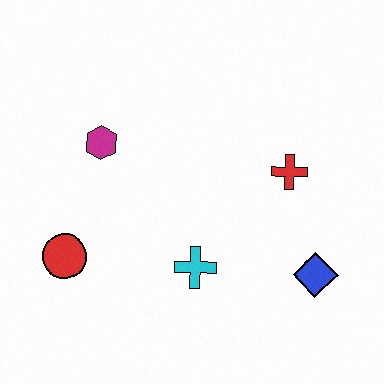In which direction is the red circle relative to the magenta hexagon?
The red circle is below the magenta hexagon.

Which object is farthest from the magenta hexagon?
The blue diamond is farthest from the magenta hexagon.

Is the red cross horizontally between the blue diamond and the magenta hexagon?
Yes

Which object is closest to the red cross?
The blue diamond is closest to the red cross.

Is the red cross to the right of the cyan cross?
Yes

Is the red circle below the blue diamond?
No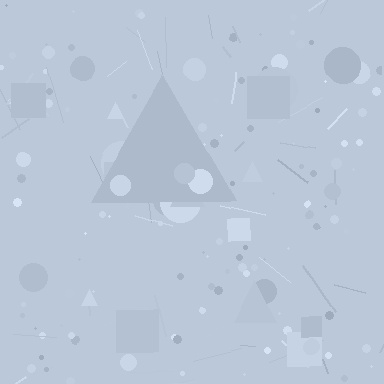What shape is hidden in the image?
A triangle is hidden in the image.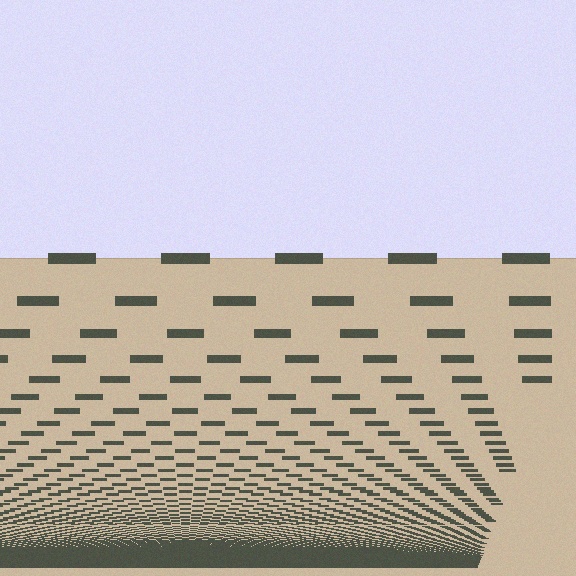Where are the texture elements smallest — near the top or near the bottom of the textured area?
Near the bottom.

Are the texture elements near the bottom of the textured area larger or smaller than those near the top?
Smaller. The gradient is inverted — elements near the bottom are smaller and denser.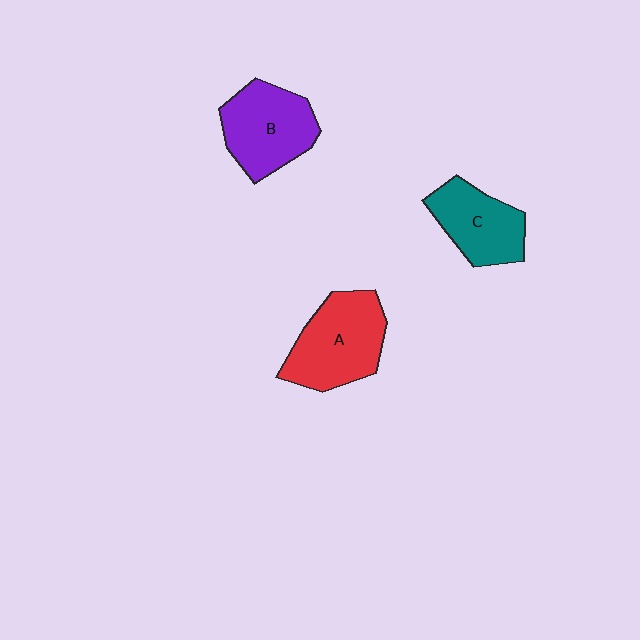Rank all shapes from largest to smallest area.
From largest to smallest: A (red), B (purple), C (teal).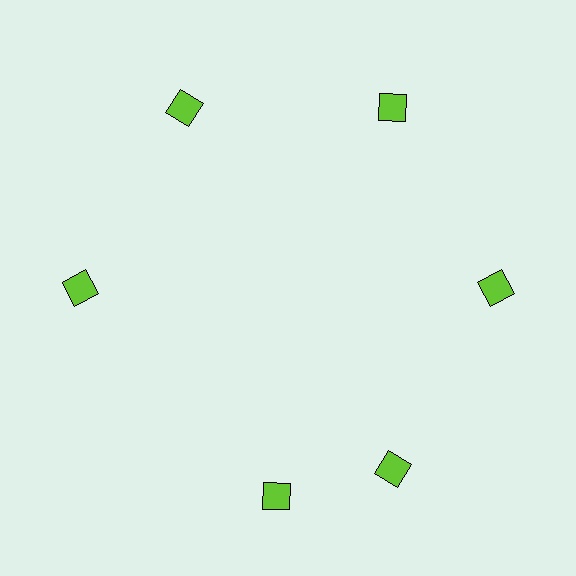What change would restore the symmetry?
The symmetry would be restored by rotating it back into even spacing with its neighbors so that all 6 diamonds sit at equal angles and equal distance from the center.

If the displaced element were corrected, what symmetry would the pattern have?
It would have 6-fold rotational symmetry — the pattern would map onto itself every 60 degrees.